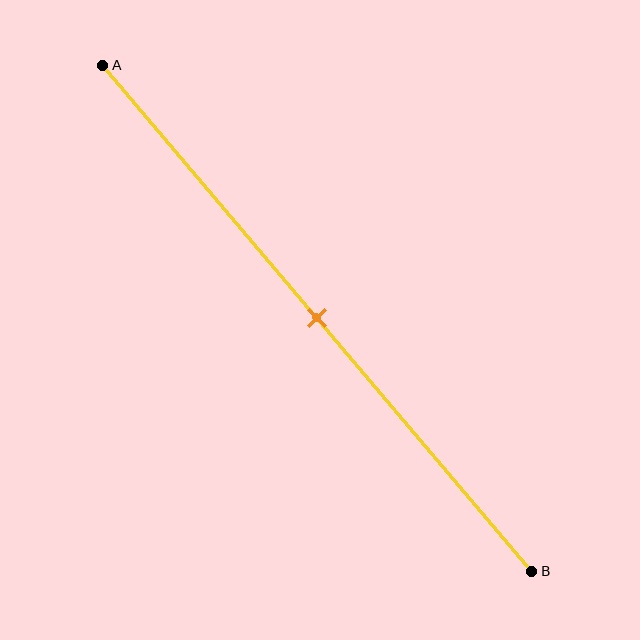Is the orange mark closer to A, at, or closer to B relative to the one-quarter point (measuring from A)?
The orange mark is closer to point B than the one-quarter point of segment AB.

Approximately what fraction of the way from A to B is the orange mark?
The orange mark is approximately 50% of the way from A to B.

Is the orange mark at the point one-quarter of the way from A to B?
No, the mark is at about 50% from A, not at the 25% one-quarter point.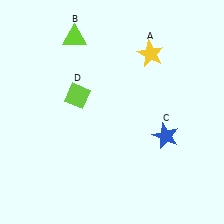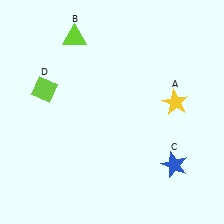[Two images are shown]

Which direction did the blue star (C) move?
The blue star (C) moved down.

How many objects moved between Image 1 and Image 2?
3 objects moved between the two images.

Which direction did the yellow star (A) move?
The yellow star (A) moved down.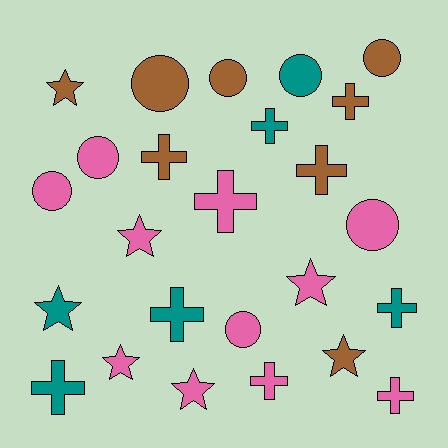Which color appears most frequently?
Pink, with 11 objects.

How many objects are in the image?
There are 25 objects.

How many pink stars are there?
There are 4 pink stars.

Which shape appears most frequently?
Cross, with 10 objects.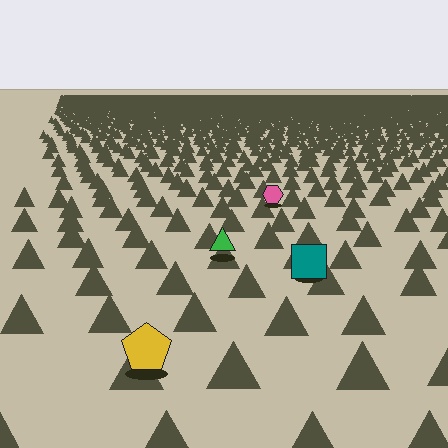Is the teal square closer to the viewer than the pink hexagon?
Yes. The teal square is closer — you can tell from the texture gradient: the ground texture is coarser near it.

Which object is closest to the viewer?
The yellow pentagon is closest. The texture marks near it are larger and more spread out.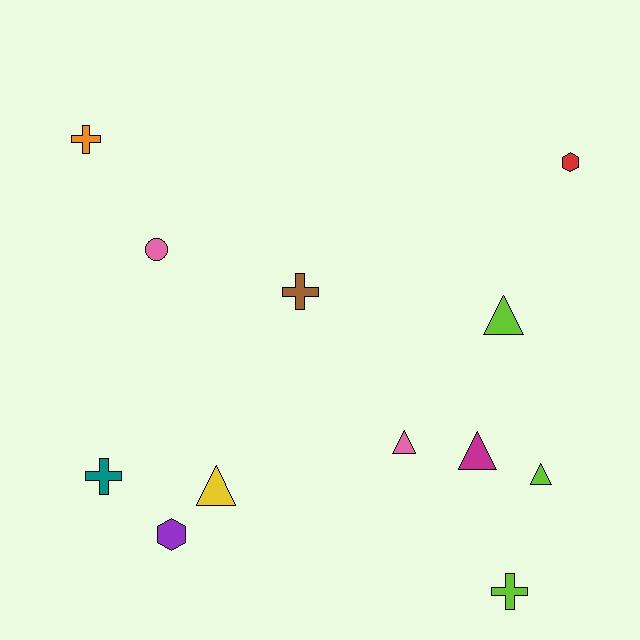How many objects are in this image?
There are 12 objects.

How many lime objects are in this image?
There are 3 lime objects.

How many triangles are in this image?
There are 5 triangles.